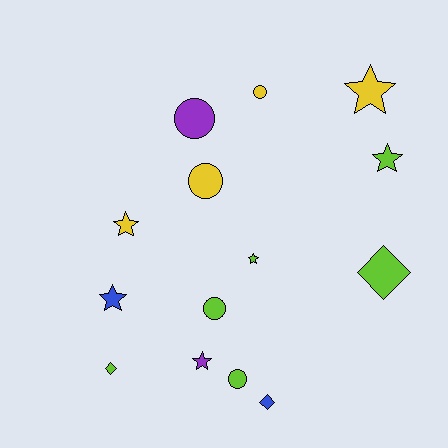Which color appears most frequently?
Lime, with 6 objects.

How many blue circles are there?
There are no blue circles.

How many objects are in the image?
There are 14 objects.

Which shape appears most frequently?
Star, with 6 objects.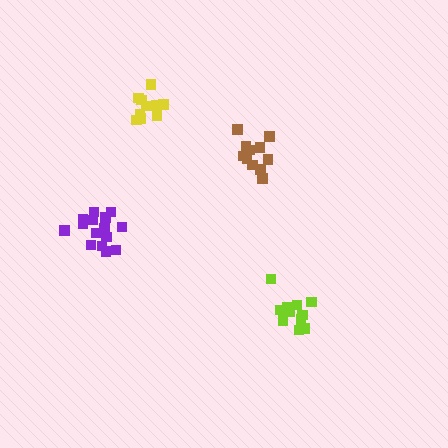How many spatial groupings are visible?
There are 4 spatial groupings.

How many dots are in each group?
Group 1: 11 dots, Group 2: 11 dots, Group 3: 11 dots, Group 4: 15 dots (48 total).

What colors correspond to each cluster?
The clusters are colored: brown, lime, yellow, purple.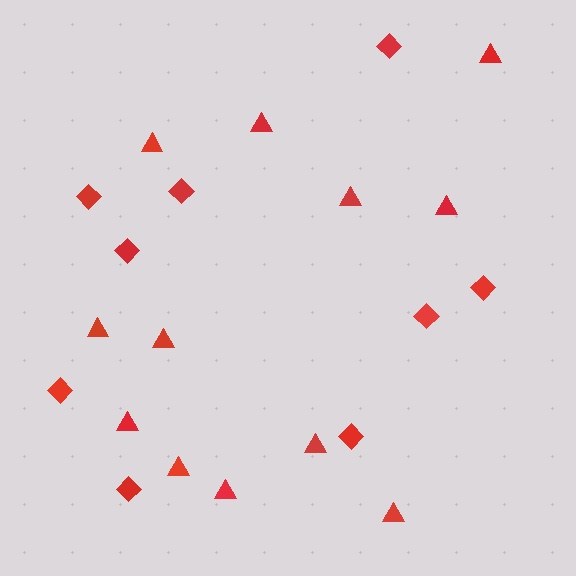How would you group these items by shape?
There are 2 groups: one group of triangles (12) and one group of diamonds (9).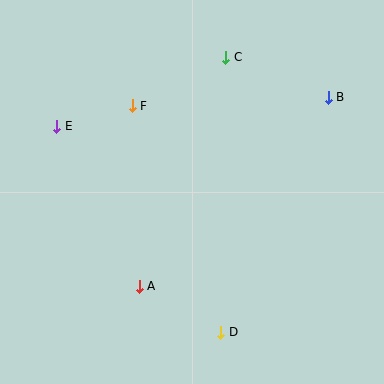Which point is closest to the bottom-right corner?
Point D is closest to the bottom-right corner.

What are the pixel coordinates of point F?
Point F is at (132, 106).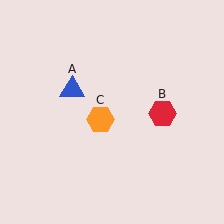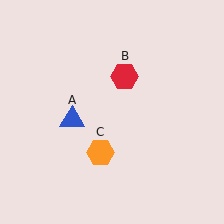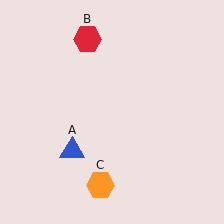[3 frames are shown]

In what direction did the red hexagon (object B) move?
The red hexagon (object B) moved up and to the left.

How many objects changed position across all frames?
3 objects changed position: blue triangle (object A), red hexagon (object B), orange hexagon (object C).